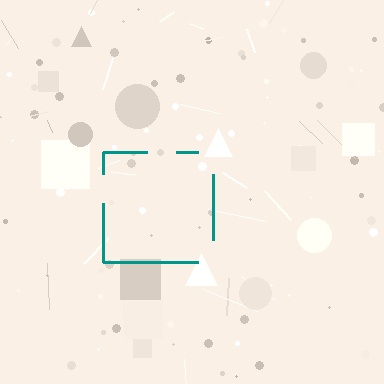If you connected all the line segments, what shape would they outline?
They would outline a square.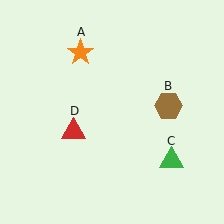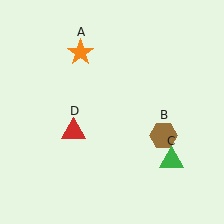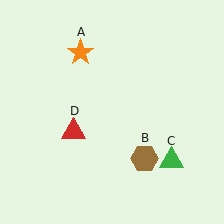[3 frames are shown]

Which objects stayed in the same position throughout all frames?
Orange star (object A) and green triangle (object C) and red triangle (object D) remained stationary.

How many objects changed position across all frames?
1 object changed position: brown hexagon (object B).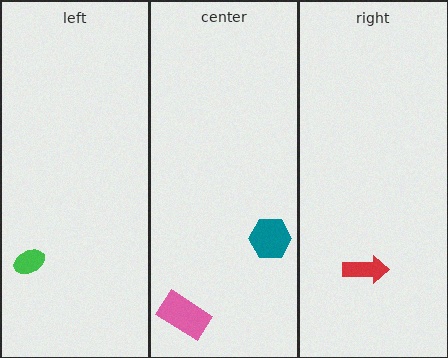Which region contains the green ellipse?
The left region.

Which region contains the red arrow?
The right region.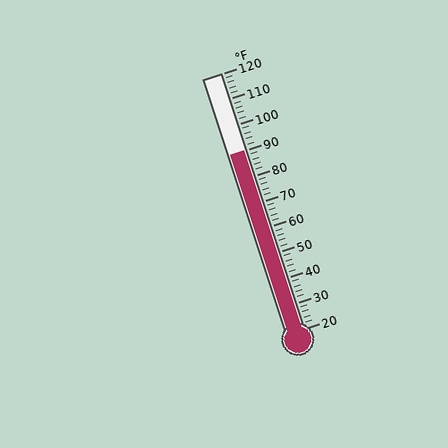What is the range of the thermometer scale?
The thermometer scale ranges from 20°F to 120°F.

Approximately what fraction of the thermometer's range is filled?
The thermometer is filled to approximately 70% of its range.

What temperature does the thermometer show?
The thermometer shows approximately 90°F.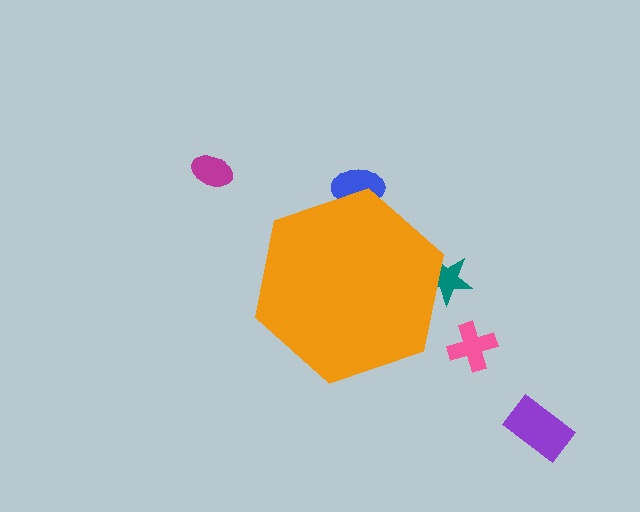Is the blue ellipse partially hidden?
Yes, the blue ellipse is partially hidden behind the orange hexagon.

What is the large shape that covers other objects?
An orange hexagon.